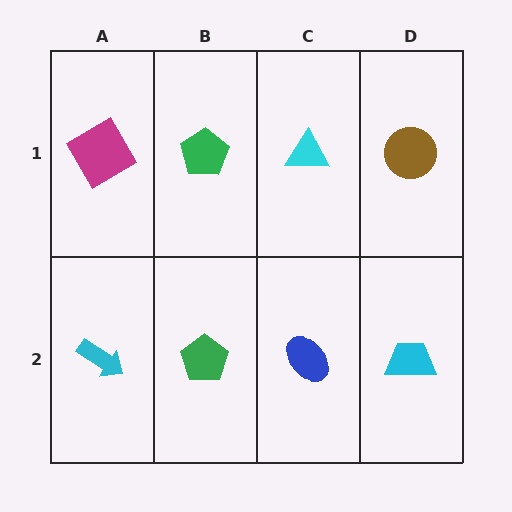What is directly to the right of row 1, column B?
A cyan triangle.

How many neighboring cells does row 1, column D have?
2.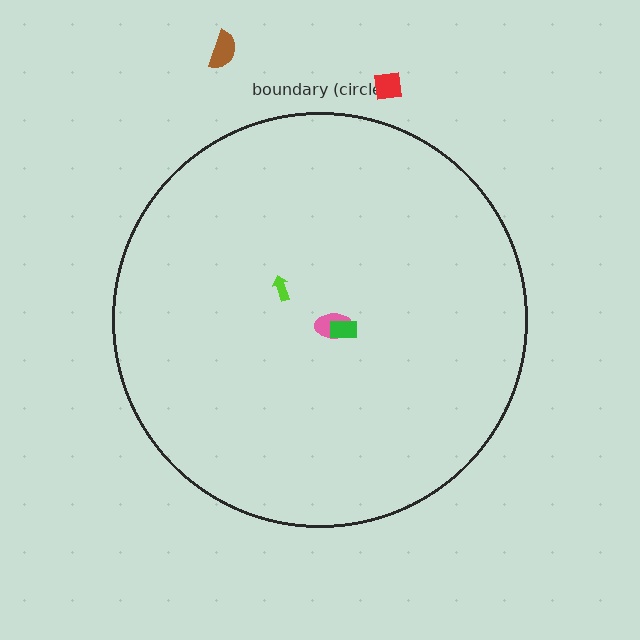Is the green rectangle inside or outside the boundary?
Inside.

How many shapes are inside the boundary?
3 inside, 2 outside.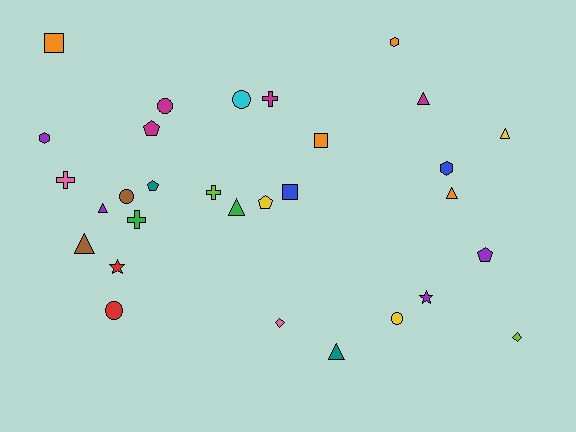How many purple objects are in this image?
There are 4 purple objects.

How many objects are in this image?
There are 30 objects.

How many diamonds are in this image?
There are 2 diamonds.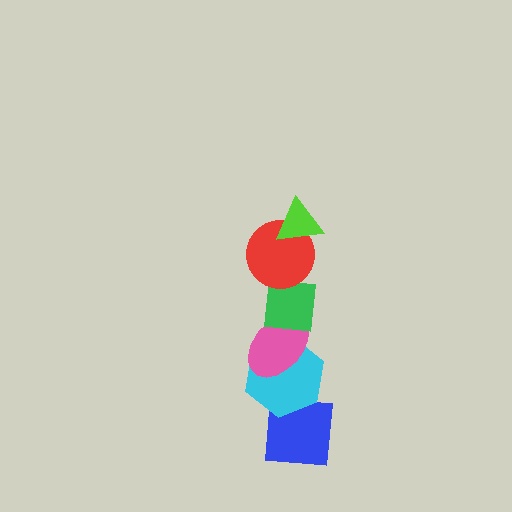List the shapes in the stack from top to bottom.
From top to bottom: the lime triangle, the red circle, the green square, the pink ellipse, the cyan hexagon, the blue square.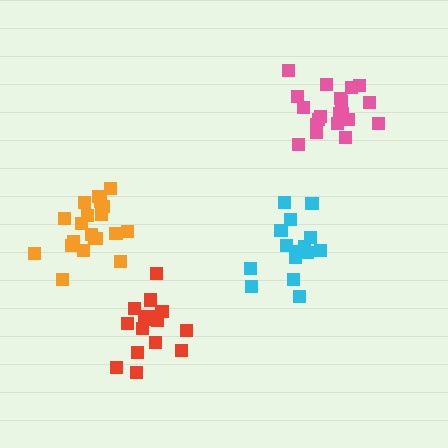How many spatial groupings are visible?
There are 4 spatial groupings.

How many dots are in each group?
Group 1: 16 dots, Group 2: 21 dots, Group 3: 15 dots, Group 4: 20 dots (72 total).